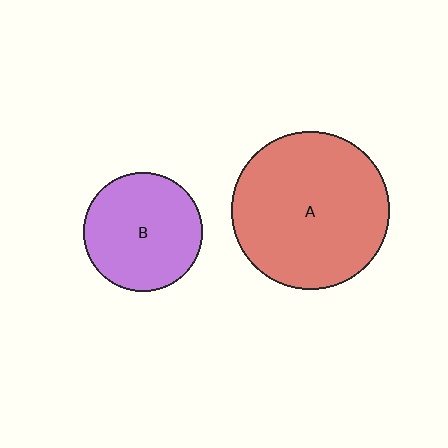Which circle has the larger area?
Circle A (red).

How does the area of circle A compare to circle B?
Approximately 1.8 times.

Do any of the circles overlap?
No, none of the circles overlap.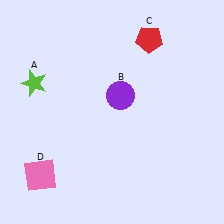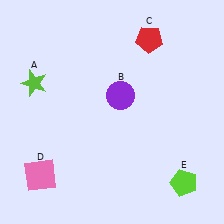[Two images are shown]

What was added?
A lime pentagon (E) was added in Image 2.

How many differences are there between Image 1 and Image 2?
There is 1 difference between the two images.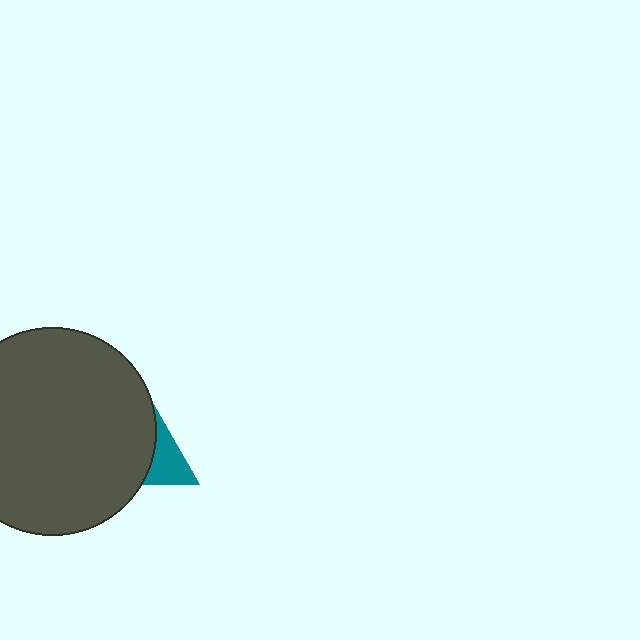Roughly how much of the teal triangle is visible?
A small part of it is visible (roughly 32%).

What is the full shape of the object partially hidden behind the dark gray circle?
The partially hidden object is a teal triangle.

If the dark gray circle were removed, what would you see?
You would see the complete teal triangle.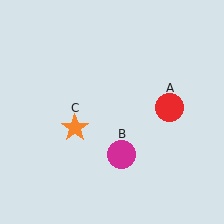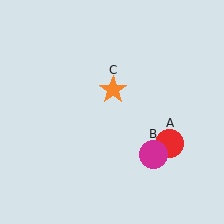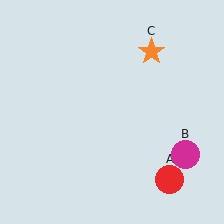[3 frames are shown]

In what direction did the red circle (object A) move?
The red circle (object A) moved down.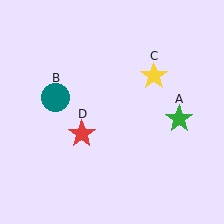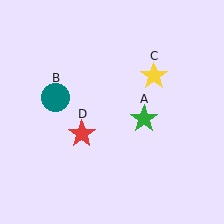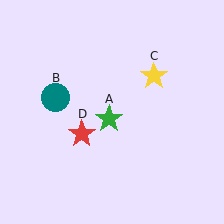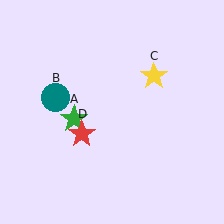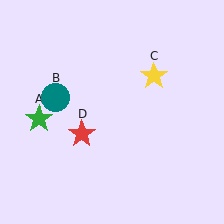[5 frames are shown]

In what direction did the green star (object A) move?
The green star (object A) moved left.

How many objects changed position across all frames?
1 object changed position: green star (object A).